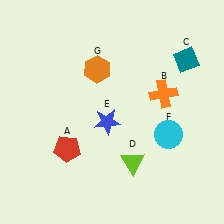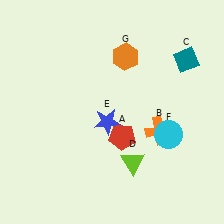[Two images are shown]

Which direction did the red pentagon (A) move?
The red pentagon (A) moved right.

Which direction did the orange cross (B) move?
The orange cross (B) moved down.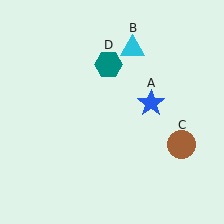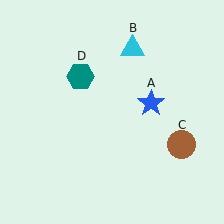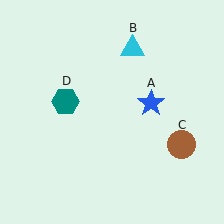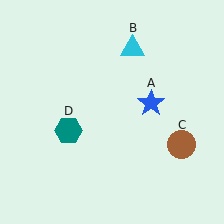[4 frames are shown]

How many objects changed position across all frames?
1 object changed position: teal hexagon (object D).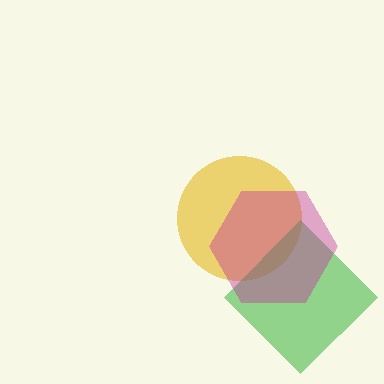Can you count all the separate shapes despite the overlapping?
Yes, there are 3 separate shapes.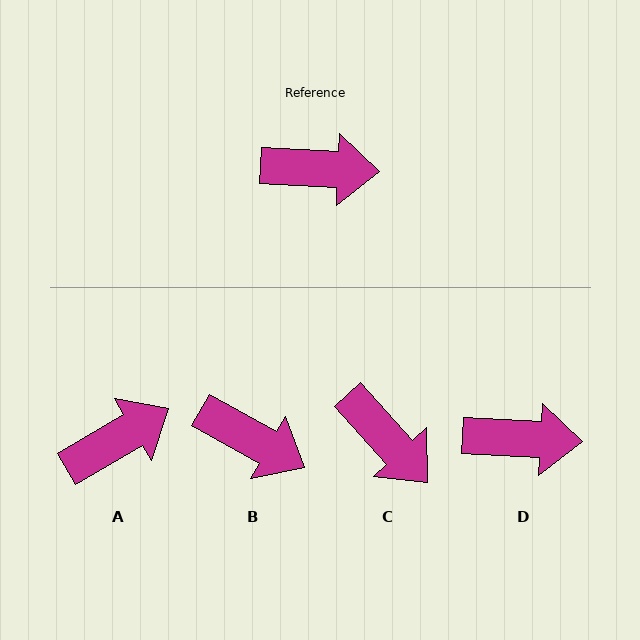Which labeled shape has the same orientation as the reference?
D.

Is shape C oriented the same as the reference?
No, it is off by about 45 degrees.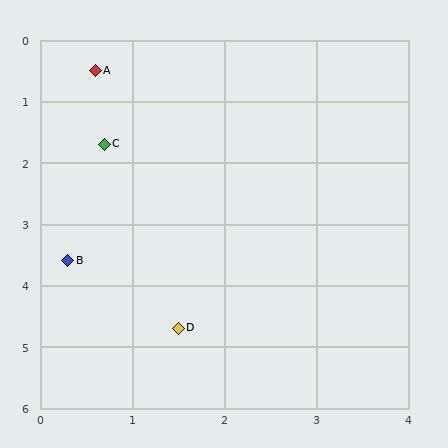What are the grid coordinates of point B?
Point B is at approximately (0.3, 3.6).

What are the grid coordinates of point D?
Point D is at approximately (1.5, 4.7).